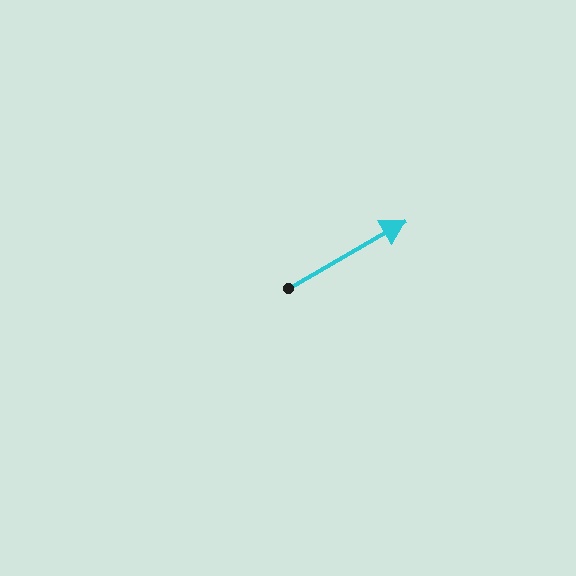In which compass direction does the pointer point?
Northeast.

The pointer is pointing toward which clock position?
Roughly 2 o'clock.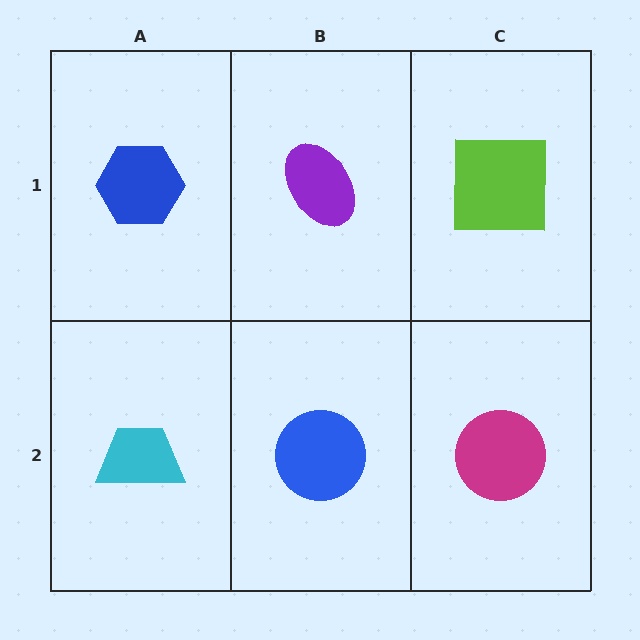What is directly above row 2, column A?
A blue hexagon.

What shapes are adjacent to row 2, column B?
A purple ellipse (row 1, column B), a cyan trapezoid (row 2, column A), a magenta circle (row 2, column C).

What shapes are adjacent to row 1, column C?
A magenta circle (row 2, column C), a purple ellipse (row 1, column B).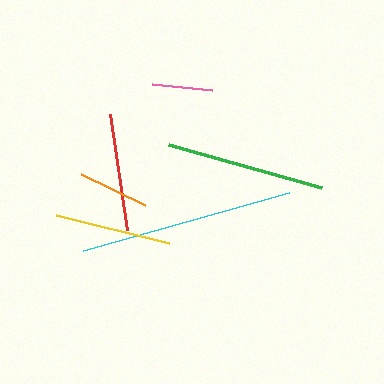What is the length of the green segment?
The green segment is approximately 159 pixels long.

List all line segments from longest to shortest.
From longest to shortest: cyan, green, red, yellow, orange, pink.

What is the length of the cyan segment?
The cyan segment is approximately 213 pixels long.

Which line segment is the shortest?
The pink line is the shortest at approximately 60 pixels.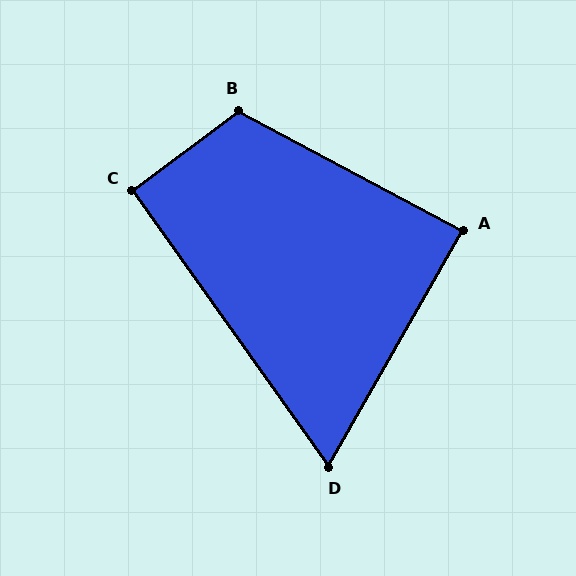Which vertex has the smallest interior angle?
D, at approximately 65 degrees.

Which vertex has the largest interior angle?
B, at approximately 115 degrees.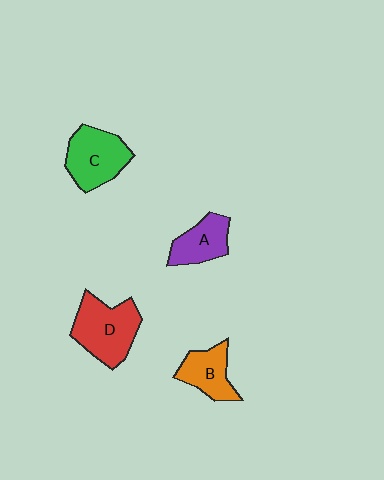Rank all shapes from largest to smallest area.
From largest to smallest: D (red), C (green), B (orange), A (purple).